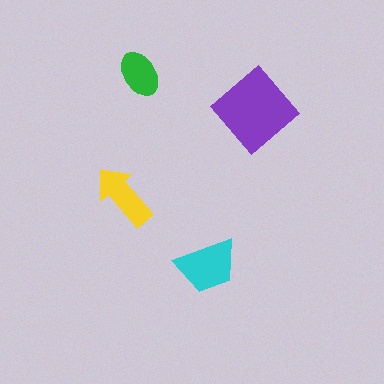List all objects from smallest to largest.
The green ellipse, the yellow arrow, the cyan trapezoid, the purple diamond.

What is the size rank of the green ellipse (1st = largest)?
4th.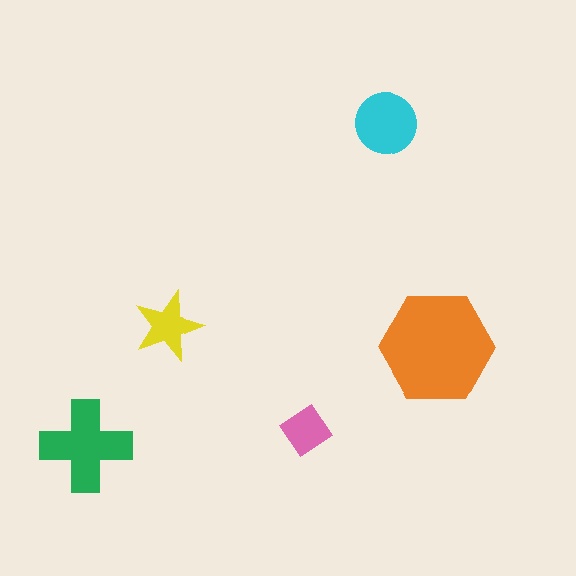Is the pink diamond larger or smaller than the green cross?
Smaller.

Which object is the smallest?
The pink diamond.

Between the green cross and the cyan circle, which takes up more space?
The green cross.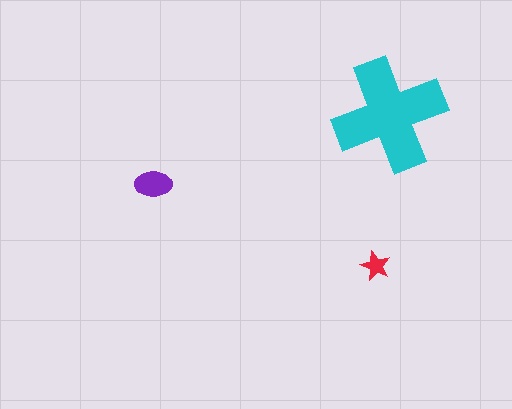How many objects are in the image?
There are 3 objects in the image.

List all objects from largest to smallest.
The cyan cross, the purple ellipse, the red star.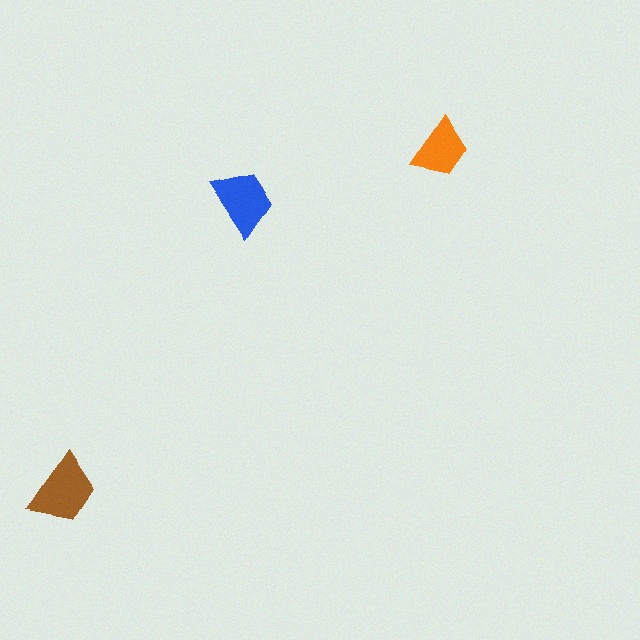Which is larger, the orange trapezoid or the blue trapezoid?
The blue one.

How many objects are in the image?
There are 3 objects in the image.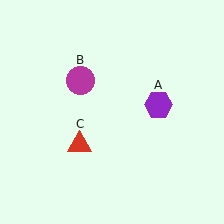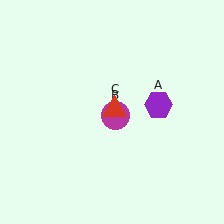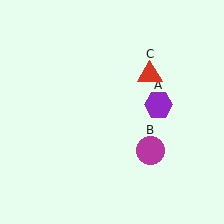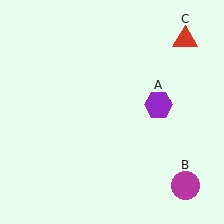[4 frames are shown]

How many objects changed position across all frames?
2 objects changed position: magenta circle (object B), red triangle (object C).